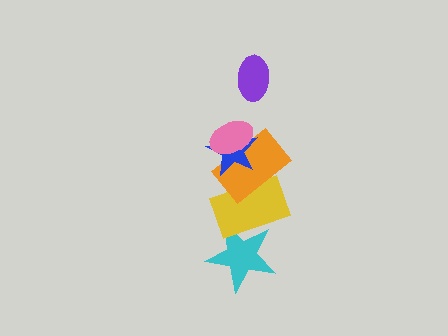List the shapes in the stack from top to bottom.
From top to bottom: the purple ellipse, the pink ellipse, the blue star, the orange rectangle, the yellow rectangle, the cyan star.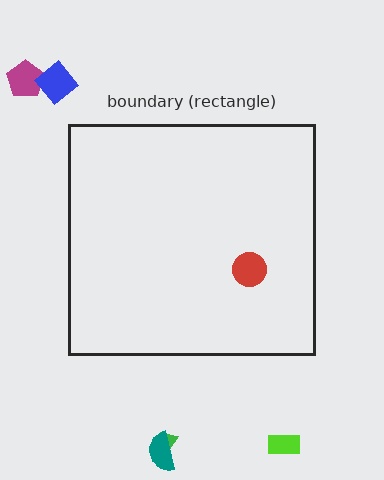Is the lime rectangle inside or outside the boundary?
Outside.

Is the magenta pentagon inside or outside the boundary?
Outside.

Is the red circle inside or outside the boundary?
Inside.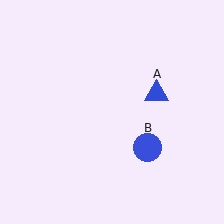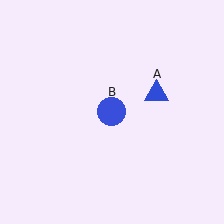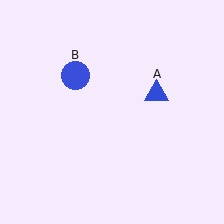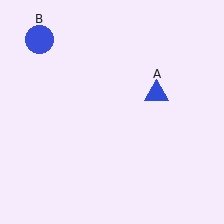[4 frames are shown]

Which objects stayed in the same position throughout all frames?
Blue triangle (object A) remained stationary.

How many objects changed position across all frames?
1 object changed position: blue circle (object B).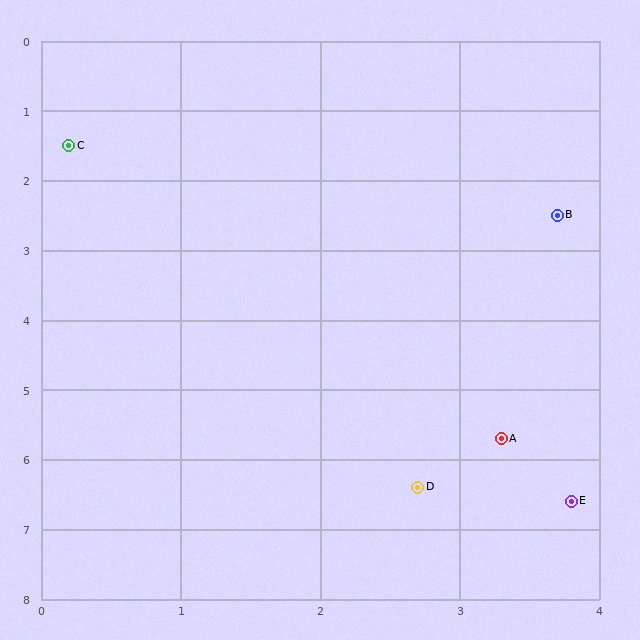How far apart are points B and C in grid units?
Points B and C are about 3.6 grid units apart.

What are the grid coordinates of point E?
Point E is at approximately (3.8, 6.6).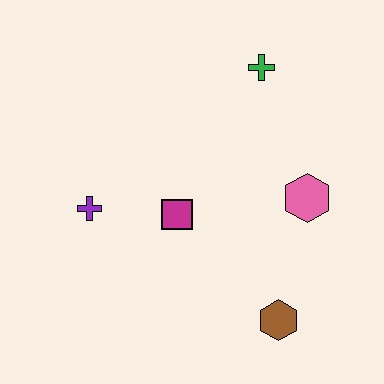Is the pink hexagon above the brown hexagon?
Yes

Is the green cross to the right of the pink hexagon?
No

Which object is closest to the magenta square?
The purple cross is closest to the magenta square.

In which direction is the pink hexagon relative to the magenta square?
The pink hexagon is to the right of the magenta square.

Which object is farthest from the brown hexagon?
The green cross is farthest from the brown hexagon.